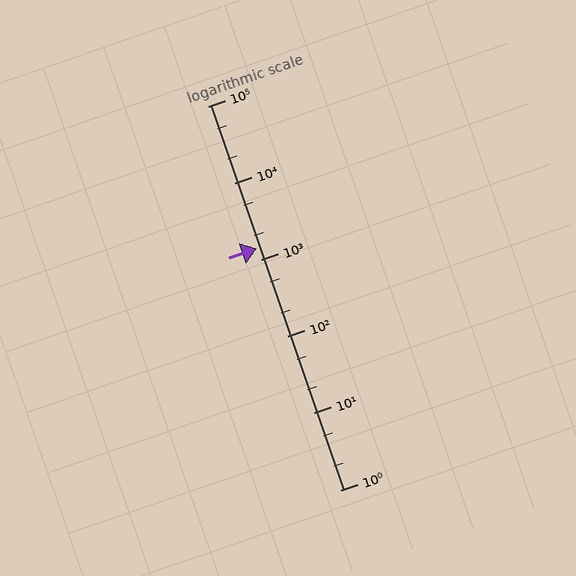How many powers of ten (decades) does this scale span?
The scale spans 5 decades, from 1 to 100000.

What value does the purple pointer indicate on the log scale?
The pointer indicates approximately 1400.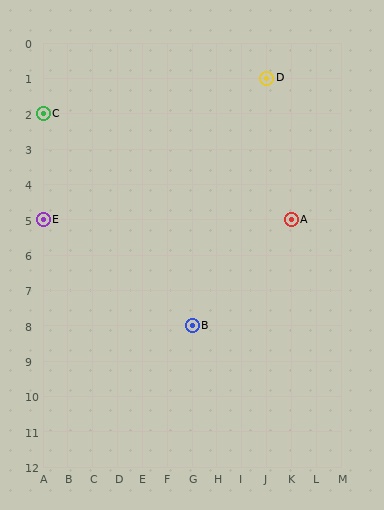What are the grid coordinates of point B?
Point B is at grid coordinates (G, 8).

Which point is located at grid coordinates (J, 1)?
Point D is at (J, 1).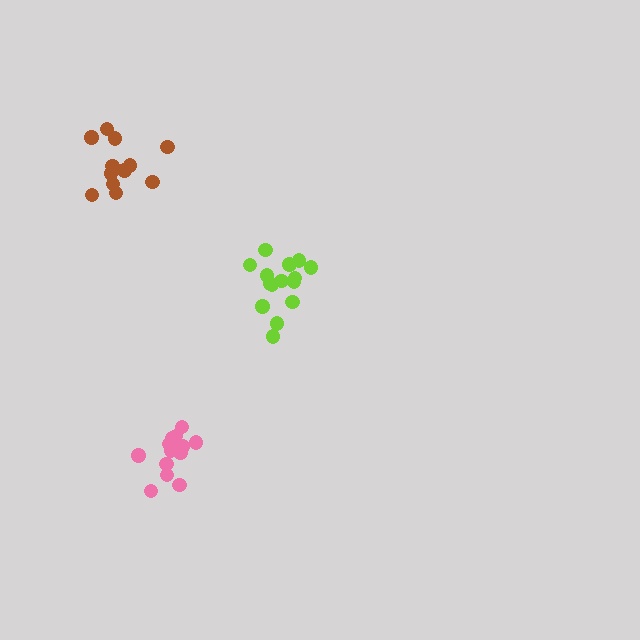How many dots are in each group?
Group 1: 12 dots, Group 2: 15 dots, Group 3: 14 dots (41 total).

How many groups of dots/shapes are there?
There are 3 groups.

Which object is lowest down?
The pink cluster is bottommost.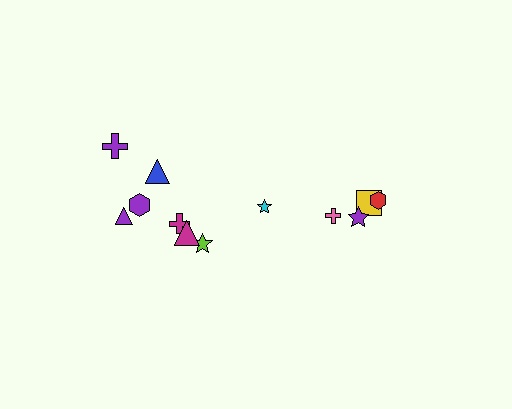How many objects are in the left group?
There are 7 objects.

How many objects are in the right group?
There are 5 objects.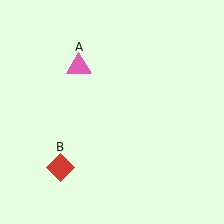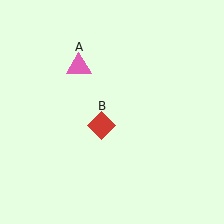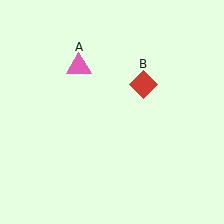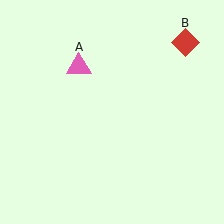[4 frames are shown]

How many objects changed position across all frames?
1 object changed position: red diamond (object B).